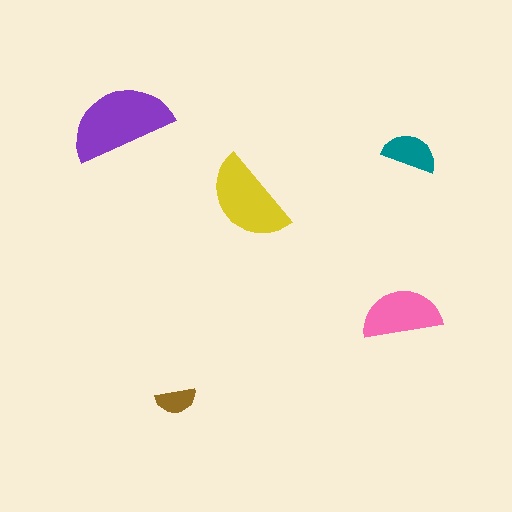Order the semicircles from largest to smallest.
the purple one, the yellow one, the pink one, the teal one, the brown one.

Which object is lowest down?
The brown semicircle is bottommost.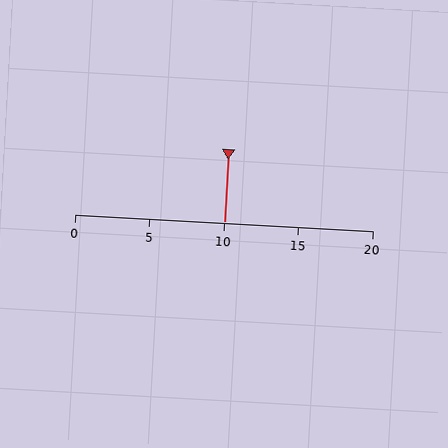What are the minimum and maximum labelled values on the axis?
The axis runs from 0 to 20.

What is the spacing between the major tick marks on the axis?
The major ticks are spaced 5 apart.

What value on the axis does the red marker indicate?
The marker indicates approximately 10.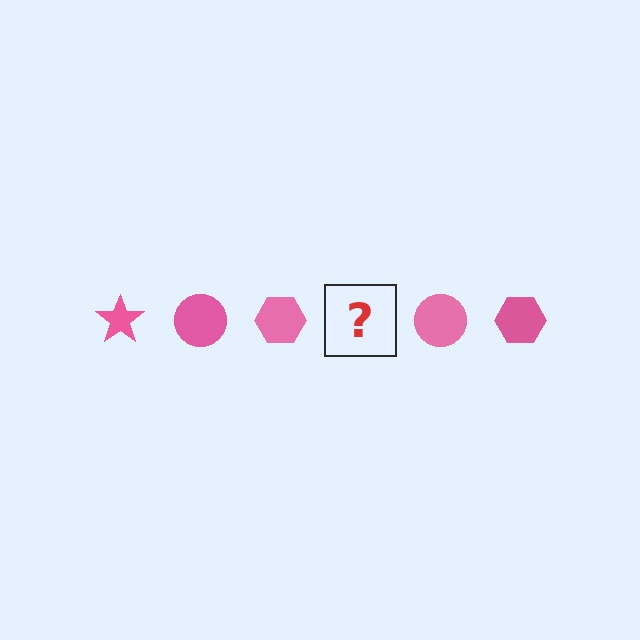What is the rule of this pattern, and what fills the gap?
The rule is that the pattern cycles through star, circle, hexagon shapes in pink. The gap should be filled with a pink star.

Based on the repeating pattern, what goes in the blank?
The blank should be a pink star.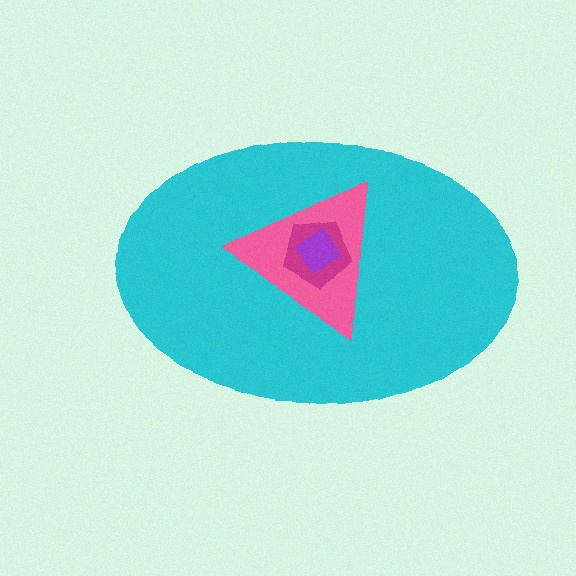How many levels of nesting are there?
4.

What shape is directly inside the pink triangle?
The magenta pentagon.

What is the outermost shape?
The cyan ellipse.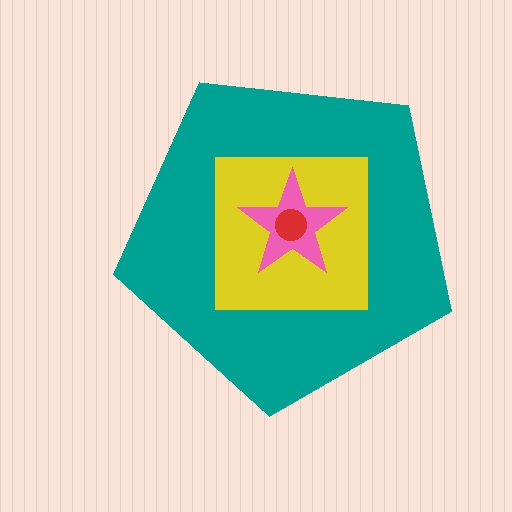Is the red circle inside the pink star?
Yes.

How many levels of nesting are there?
4.